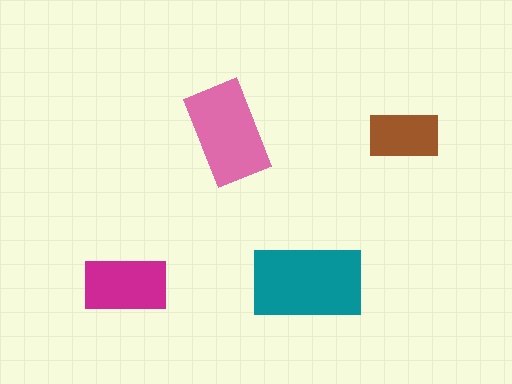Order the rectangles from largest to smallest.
the teal one, the pink one, the magenta one, the brown one.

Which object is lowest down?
The magenta rectangle is bottommost.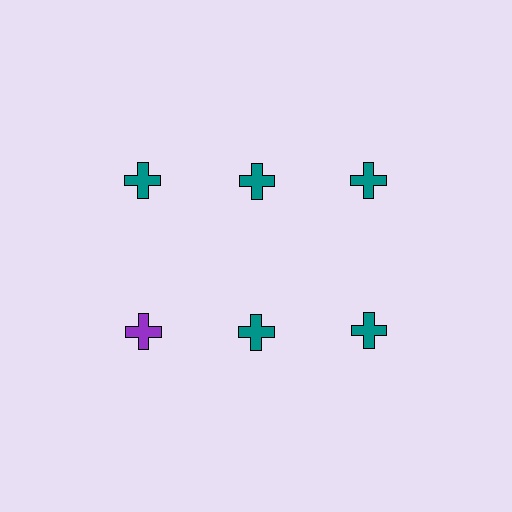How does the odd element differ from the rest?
It has a different color: purple instead of teal.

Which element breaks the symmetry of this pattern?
The purple cross in the second row, leftmost column breaks the symmetry. All other shapes are teal crosses.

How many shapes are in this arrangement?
There are 6 shapes arranged in a grid pattern.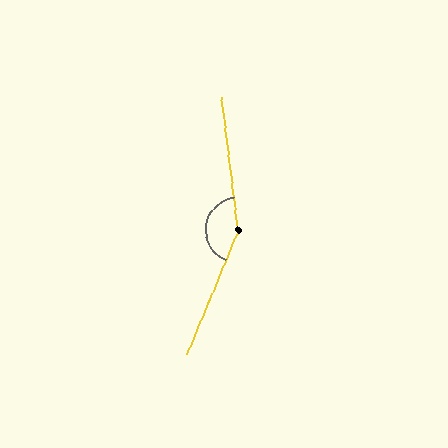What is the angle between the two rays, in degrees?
Approximately 150 degrees.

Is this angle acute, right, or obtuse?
It is obtuse.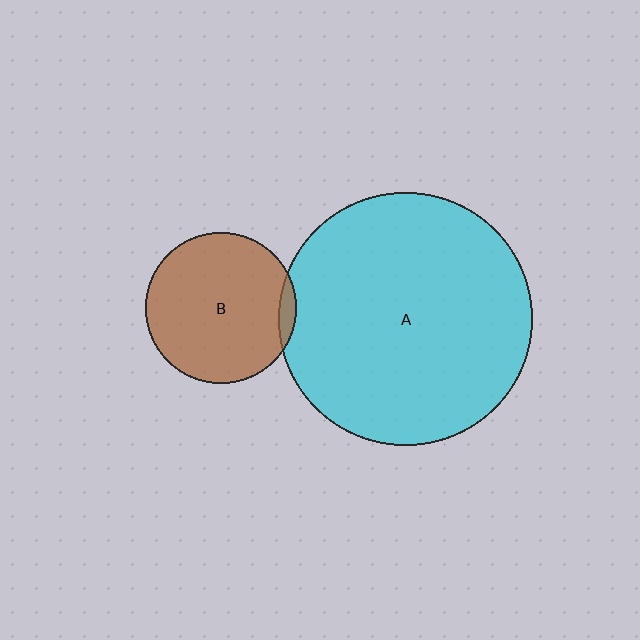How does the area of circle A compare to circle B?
Approximately 2.8 times.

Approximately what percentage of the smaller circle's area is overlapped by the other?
Approximately 5%.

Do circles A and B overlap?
Yes.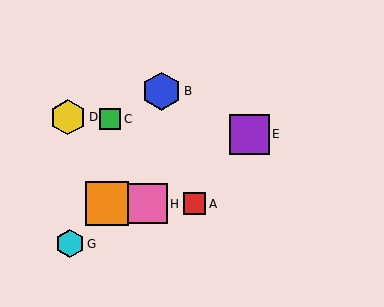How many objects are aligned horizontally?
3 objects (A, F, H) are aligned horizontally.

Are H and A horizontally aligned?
Yes, both are at y≈204.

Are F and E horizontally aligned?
No, F is at y≈204 and E is at y≈134.